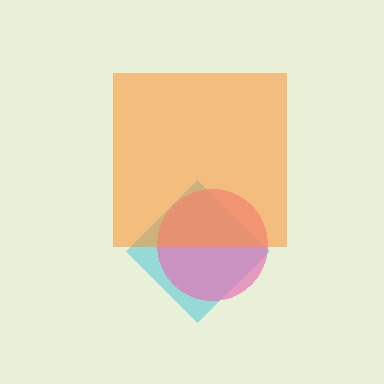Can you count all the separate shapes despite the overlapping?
Yes, there are 3 separate shapes.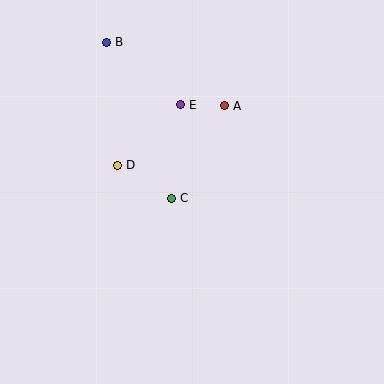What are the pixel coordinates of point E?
Point E is at (180, 105).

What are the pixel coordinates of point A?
Point A is at (224, 106).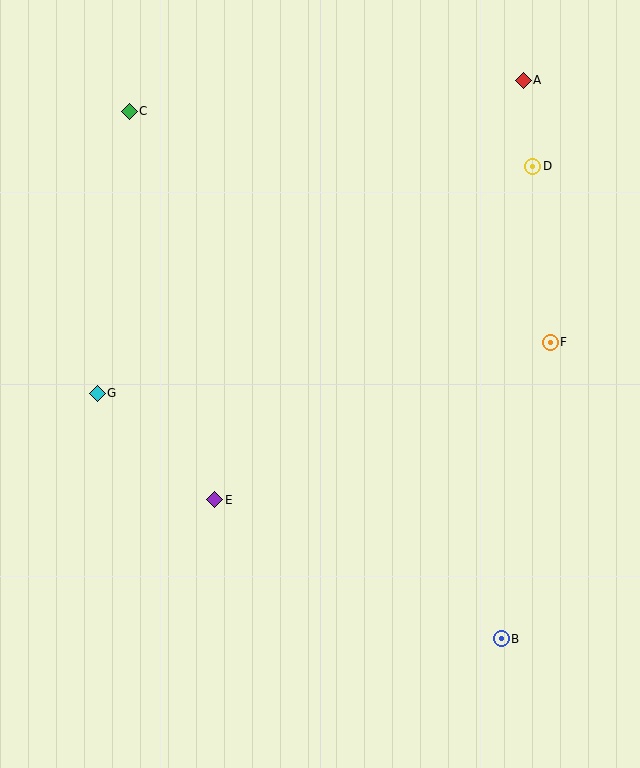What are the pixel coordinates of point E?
Point E is at (215, 500).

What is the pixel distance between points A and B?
The distance between A and B is 559 pixels.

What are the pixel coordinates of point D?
Point D is at (533, 166).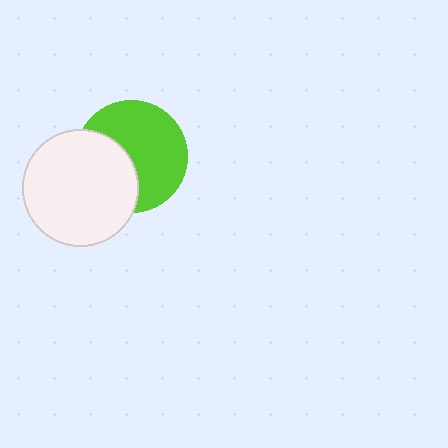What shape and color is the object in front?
The object in front is a white circle.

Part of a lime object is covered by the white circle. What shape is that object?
It is a circle.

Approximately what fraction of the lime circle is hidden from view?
Roughly 38% of the lime circle is hidden behind the white circle.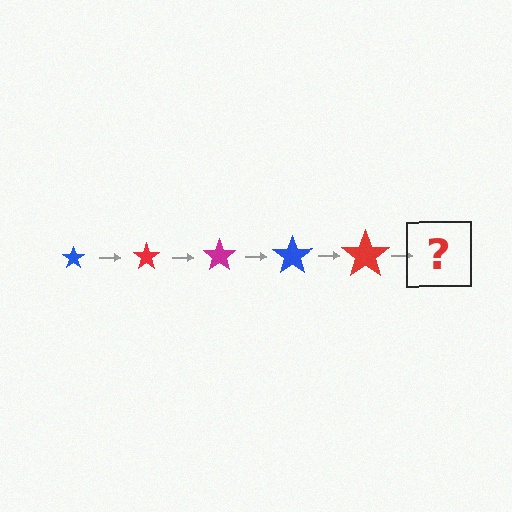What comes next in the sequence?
The next element should be a magenta star, larger than the previous one.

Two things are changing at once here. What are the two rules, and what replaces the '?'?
The two rules are that the star grows larger each step and the color cycles through blue, red, and magenta. The '?' should be a magenta star, larger than the previous one.